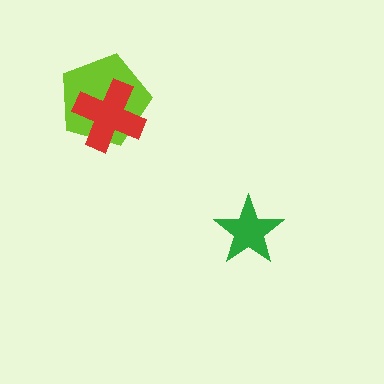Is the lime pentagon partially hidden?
Yes, it is partially covered by another shape.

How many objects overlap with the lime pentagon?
1 object overlaps with the lime pentagon.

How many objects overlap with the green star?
0 objects overlap with the green star.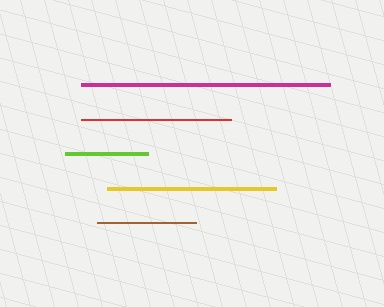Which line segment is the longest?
The magenta line is the longest at approximately 250 pixels.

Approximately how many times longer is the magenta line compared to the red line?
The magenta line is approximately 1.7 times the length of the red line.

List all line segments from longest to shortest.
From longest to shortest: magenta, yellow, red, brown, lime.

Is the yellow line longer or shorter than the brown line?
The yellow line is longer than the brown line.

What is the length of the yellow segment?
The yellow segment is approximately 168 pixels long.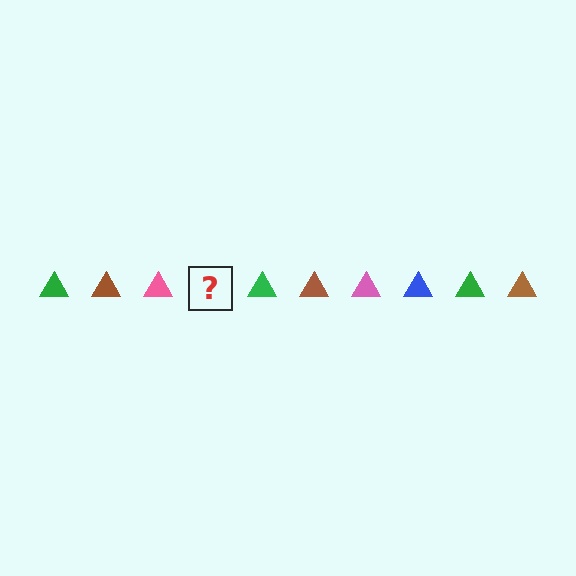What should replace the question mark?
The question mark should be replaced with a blue triangle.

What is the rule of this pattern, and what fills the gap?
The rule is that the pattern cycles through green, brown, pink, blue triangles. The gap should be filled with a blue triangle.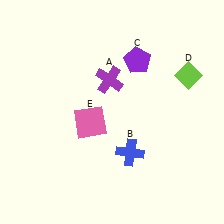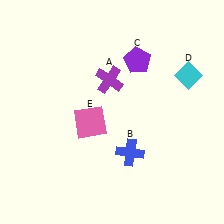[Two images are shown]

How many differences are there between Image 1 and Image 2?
There is 1 difference between the two images.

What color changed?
The diamond (D) changed from lime in Image 1 to cyan in Image 2.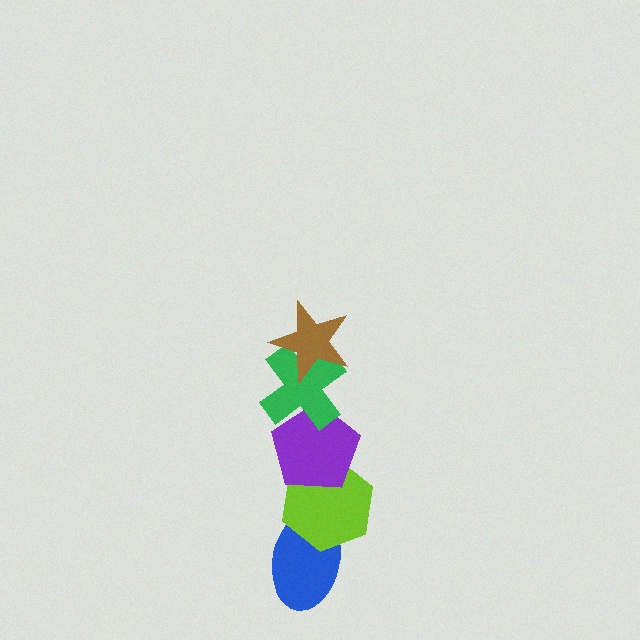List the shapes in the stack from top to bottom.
From top to bottom: the brown star, the green cross, the purple pentagon, the lime hexagon, the blue ellipse.